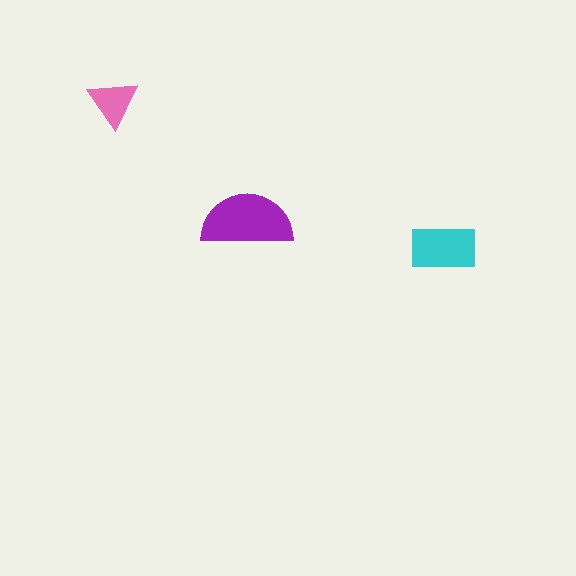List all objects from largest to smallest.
The purple semicircle, the cyan rectangle, the pink triangle.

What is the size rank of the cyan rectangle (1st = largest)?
2nd.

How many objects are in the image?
There are 3 objects in the image.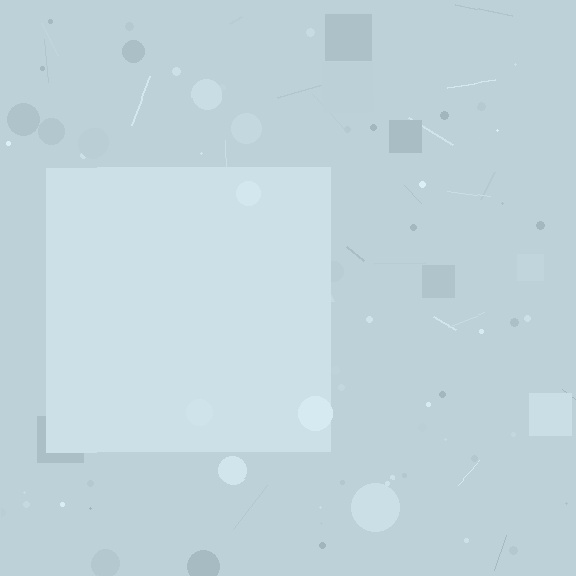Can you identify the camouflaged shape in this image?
The camouflaged shape is a square.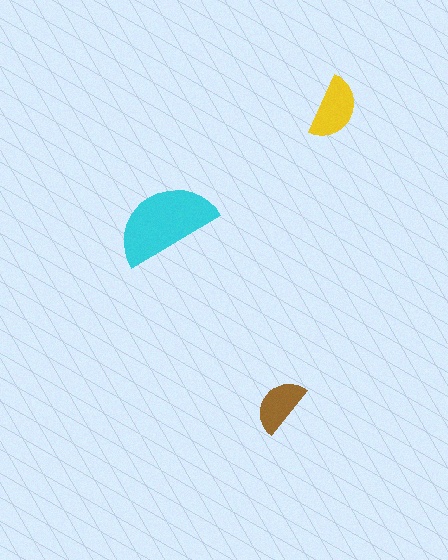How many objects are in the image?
There are 3 objects in the image.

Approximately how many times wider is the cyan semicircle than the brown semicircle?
About 2 times wider.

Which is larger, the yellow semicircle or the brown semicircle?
The yellow one.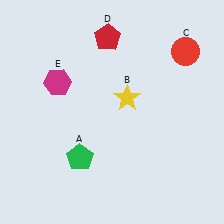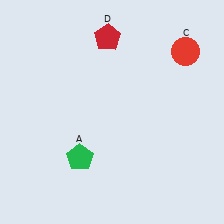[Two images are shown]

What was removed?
The yellow star (B), the magenta hexagon (E) were removed in Image 2.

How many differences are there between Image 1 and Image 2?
There are 2 differences between the two images.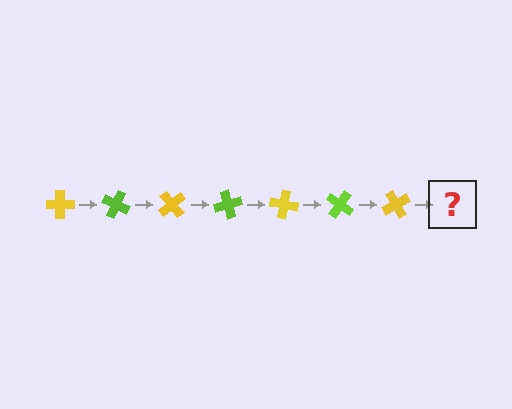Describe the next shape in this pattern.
It should be a lime cross, rotated 175 degrees from the start.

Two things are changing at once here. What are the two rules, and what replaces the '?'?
The two rules are that it rotates 25 degrees each step and the color cycles through yellow and lime. The '?' should be a lime cross, rotated 175 degrees from the start.